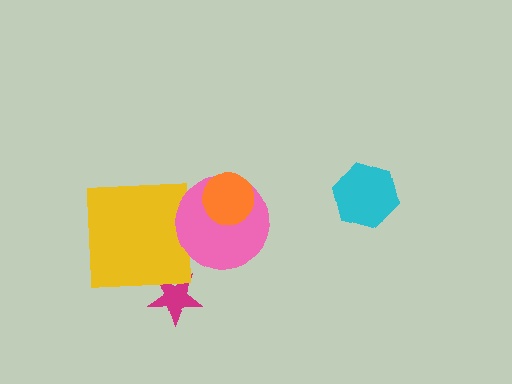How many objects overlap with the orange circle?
1 object overlaps with the orange circle.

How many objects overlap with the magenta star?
0 objects overlap with the magenta star.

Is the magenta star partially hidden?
No, no other shape covers it.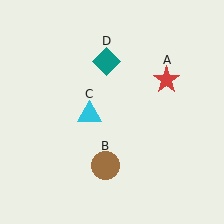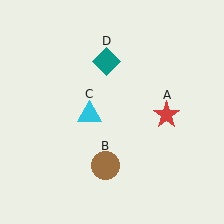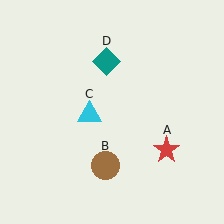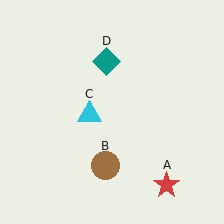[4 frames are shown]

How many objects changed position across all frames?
1 object changed position: red star (object A).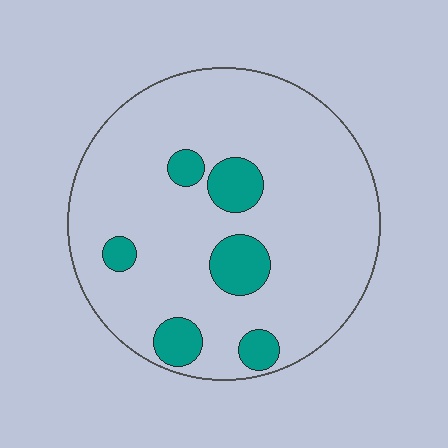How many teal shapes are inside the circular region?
6.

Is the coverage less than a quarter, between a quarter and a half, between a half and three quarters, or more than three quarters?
Less than a quarter.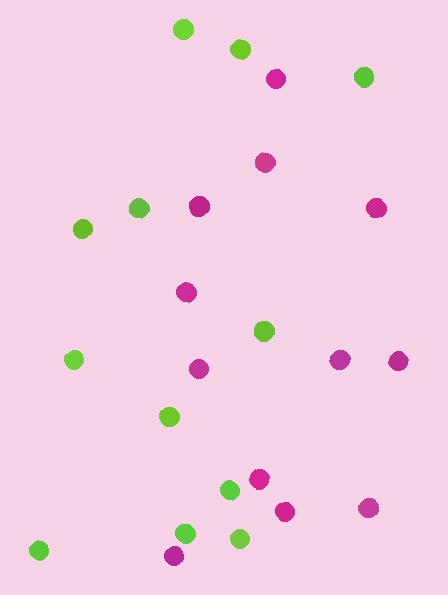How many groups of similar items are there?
There are 2 groups: one group of magenta circles (12) and one group of lime circles (12).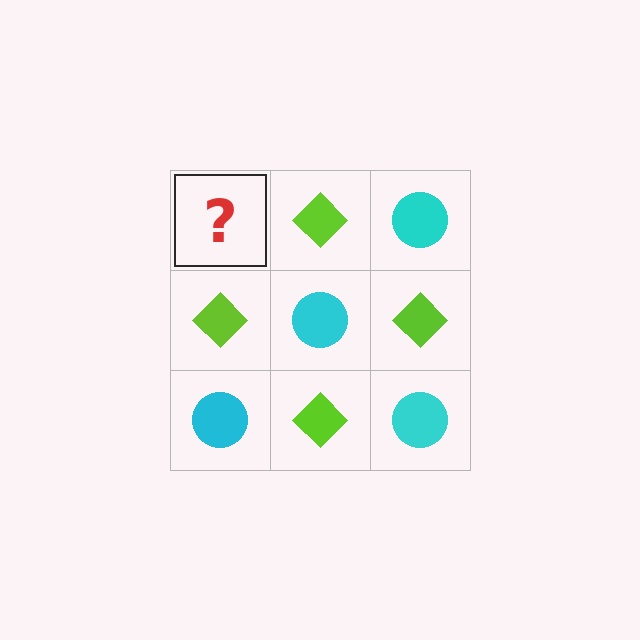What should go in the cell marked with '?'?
The missing cell should contain a cyan circle.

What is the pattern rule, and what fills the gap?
The rule is that it alternates cyan circle and lime diamond in a checkerboard pattern. The gap should be filled with a cyan circle.